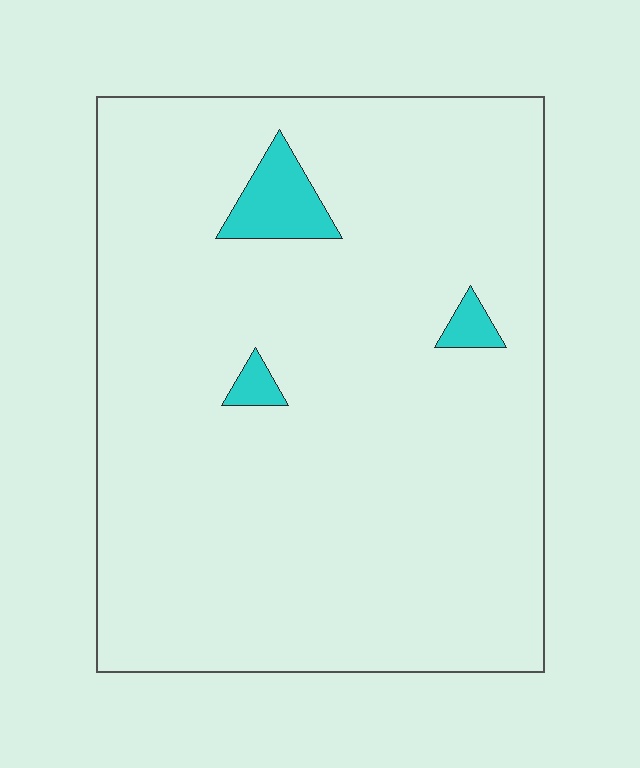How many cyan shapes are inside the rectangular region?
3.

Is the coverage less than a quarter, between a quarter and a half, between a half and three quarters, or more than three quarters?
Less than a quarter.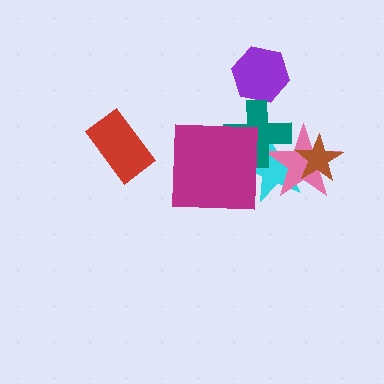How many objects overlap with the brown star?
2 objects overlap with the brown star.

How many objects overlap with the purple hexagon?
0 objects overlap with the purple hexagon.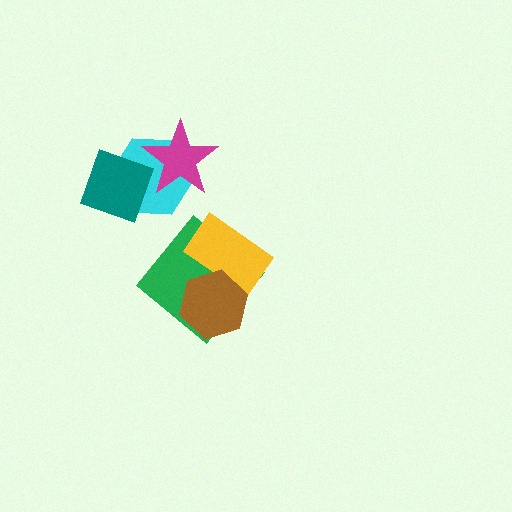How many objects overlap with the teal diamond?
2 objects overlap with the teal diamond.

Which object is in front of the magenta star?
The teal diamond is in front of the magenta star.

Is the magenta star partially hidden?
Yes, it is partially covered by another shape.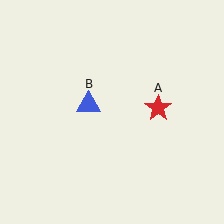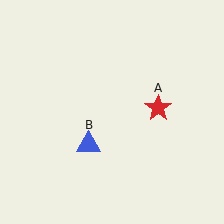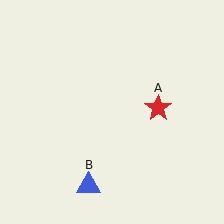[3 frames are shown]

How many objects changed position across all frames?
1 object changed position: blue triangle (object B).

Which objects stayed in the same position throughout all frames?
Red star (object A) remained stationary.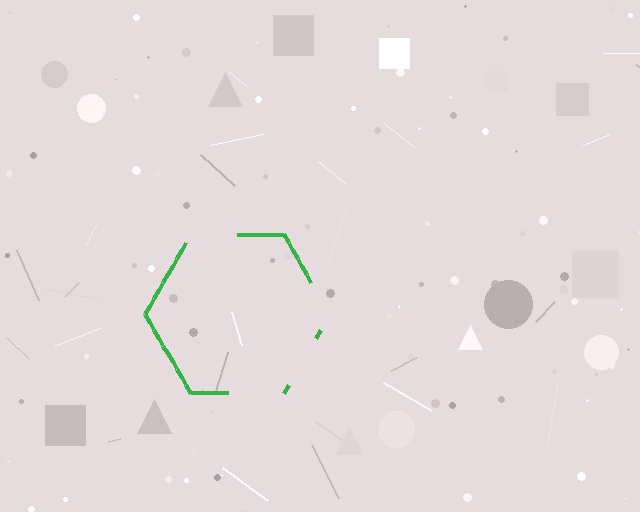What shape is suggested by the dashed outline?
The dashed outline suggests a hexagon.